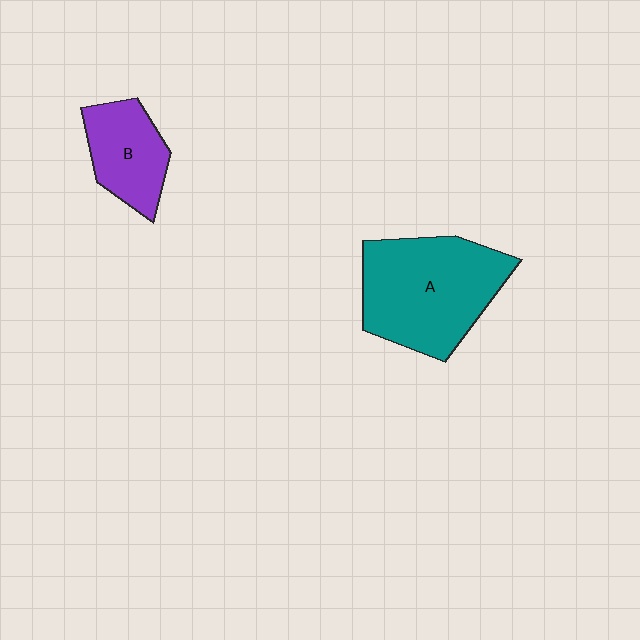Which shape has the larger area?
Shape A (teal).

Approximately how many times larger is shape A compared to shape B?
Approximately 1.9 times.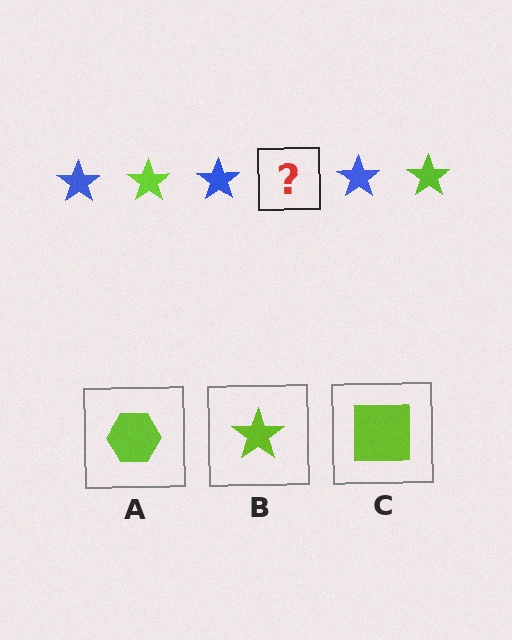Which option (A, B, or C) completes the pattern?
B.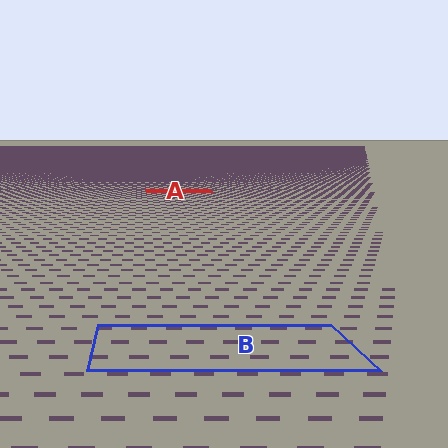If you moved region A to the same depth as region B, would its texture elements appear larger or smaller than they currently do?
They would appear larger. At a closer depth, the same texture elements are projected at a bigger on-screen size.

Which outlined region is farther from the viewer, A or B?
Region A is farther from the viewer — the texture elements inside it appear smaller and more densely packed.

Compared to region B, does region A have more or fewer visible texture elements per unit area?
Region A has more texture elements per unit area — they are packed more densely because it is farther away.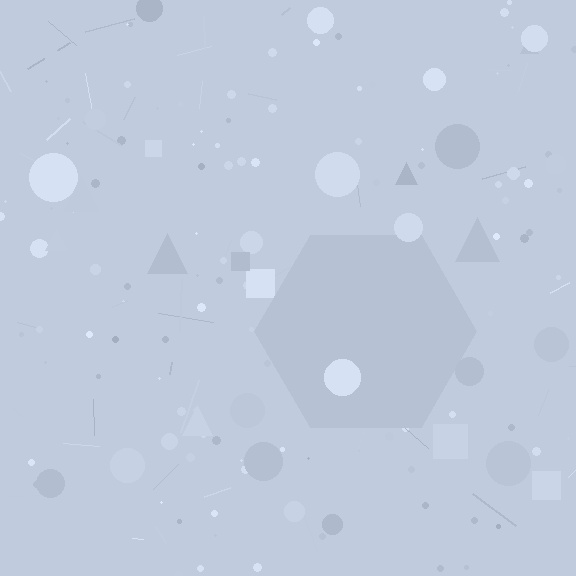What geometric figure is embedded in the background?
A hexagon is embedded in the background.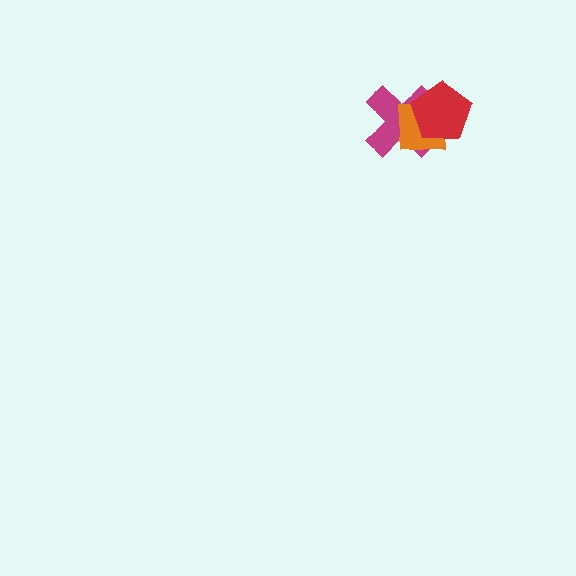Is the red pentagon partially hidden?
No, no other shape covers it.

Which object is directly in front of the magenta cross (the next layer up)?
The orange square is directly in front of the magenta cross.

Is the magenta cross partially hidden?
Yes, it is partially covered by another shape.